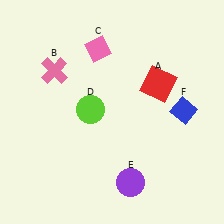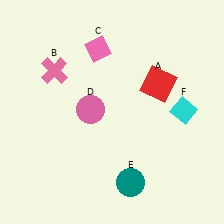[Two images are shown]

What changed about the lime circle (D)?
In Image 1, D is lime. In Image 2, it changed to pink.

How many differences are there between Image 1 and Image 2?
There are 3 differences between the two images.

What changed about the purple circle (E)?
In Image 1, E is purple. In Image 2, it changed to teal.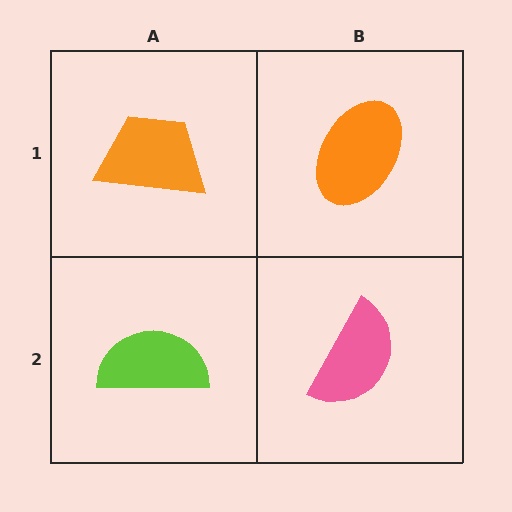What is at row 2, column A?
A lime semicircle.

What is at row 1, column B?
An orange ellipse.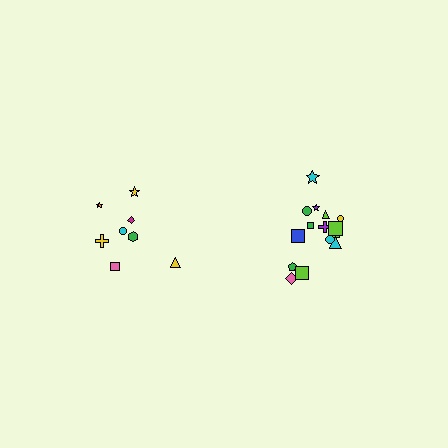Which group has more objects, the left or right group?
The right group.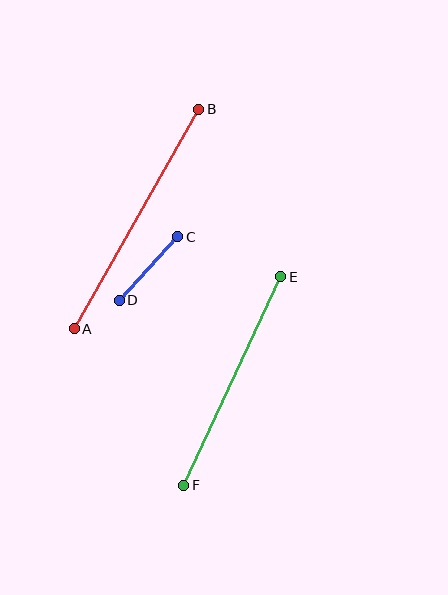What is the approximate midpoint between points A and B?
The midpoint is at approximately (137, 219) pixels.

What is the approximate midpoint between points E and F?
The midpoint is at approximately (232, 381) pixels.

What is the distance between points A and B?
The distance is approximately 252 pixels.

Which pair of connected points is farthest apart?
Points A and B are farthest apart.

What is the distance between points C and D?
The distance is approximately 86 pixels.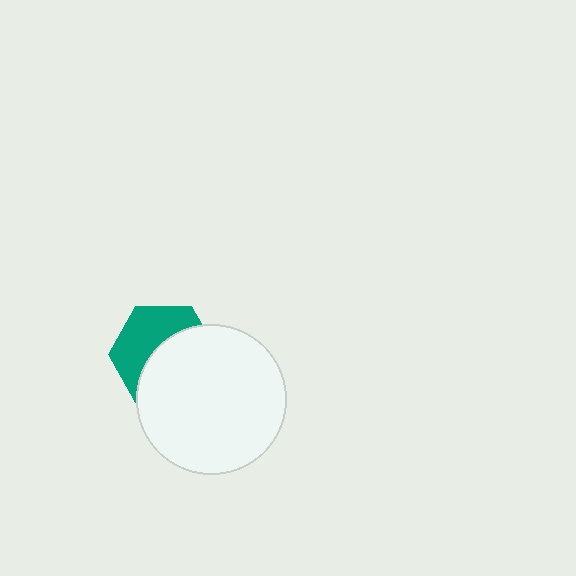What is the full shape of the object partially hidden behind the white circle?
The partially hidden object is a teal hexagon.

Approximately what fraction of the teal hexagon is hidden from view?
Roughly 55% of the teal hexagon is hidden behind the white circle.